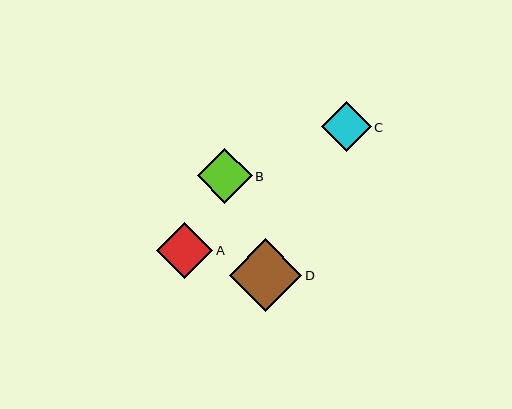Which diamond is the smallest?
Diamond C is the smallest with a size of approximately 50 pixels.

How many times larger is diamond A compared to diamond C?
Diamond A is approximately 1.1 times the size of diamond C.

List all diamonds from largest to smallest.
From largest to smallest: D, A, B, C.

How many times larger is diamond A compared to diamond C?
Diamond A is approximately 1.1 times the size of diamond C.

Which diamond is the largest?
Diamond D is the largest with a size of approximately 73 pixels.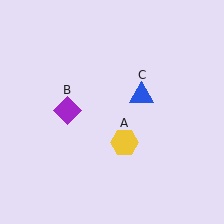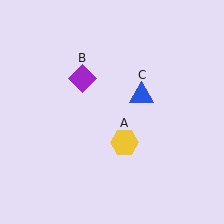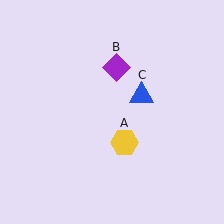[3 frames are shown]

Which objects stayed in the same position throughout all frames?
Yellow hexagon (object A) and blue triangle (object C) remained stationary.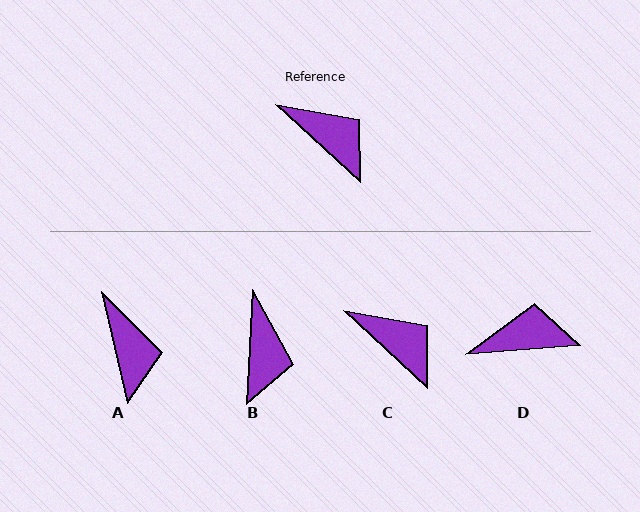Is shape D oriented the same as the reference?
No, it is off by about 47 degrees.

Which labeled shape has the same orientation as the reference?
C.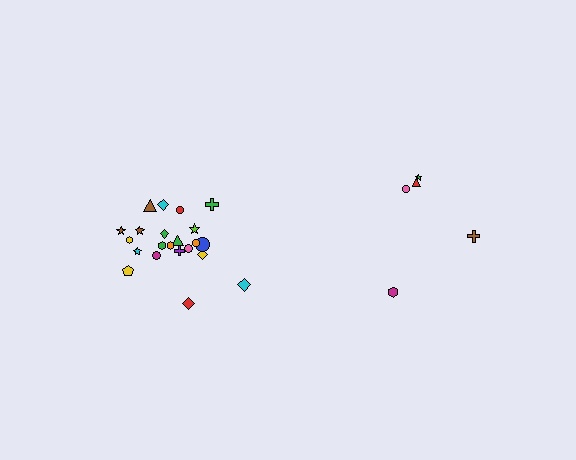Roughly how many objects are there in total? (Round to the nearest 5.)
Roughly 25 objects in total.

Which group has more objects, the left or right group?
The left group.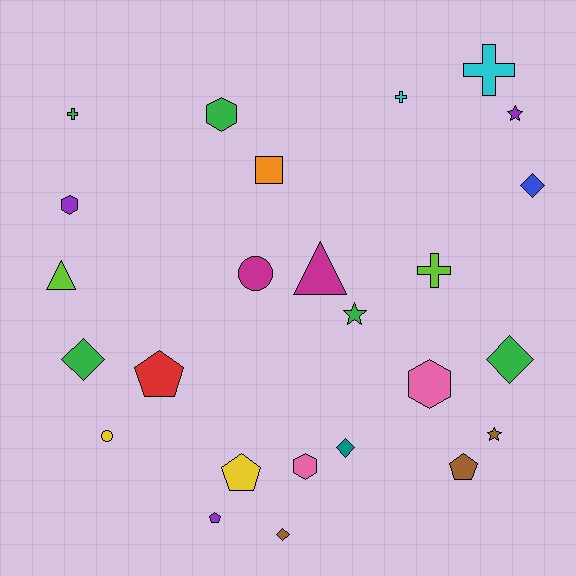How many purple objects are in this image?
There are 3 purple objects.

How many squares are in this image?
There is 1 square.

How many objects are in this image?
There are 25 objects.